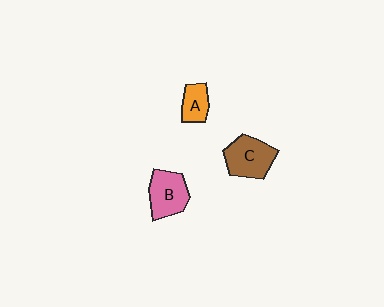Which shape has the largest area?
Shape C (brown).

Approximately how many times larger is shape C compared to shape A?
Approximately 1.8 times.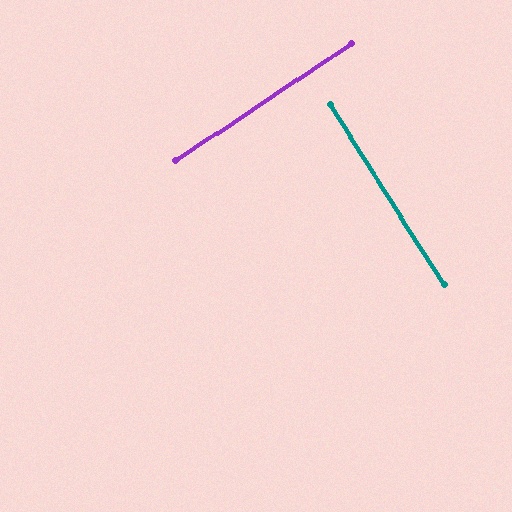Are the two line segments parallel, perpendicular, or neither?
Perpendicular — they meet at approximately 89°.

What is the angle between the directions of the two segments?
Approximately 89 degrees.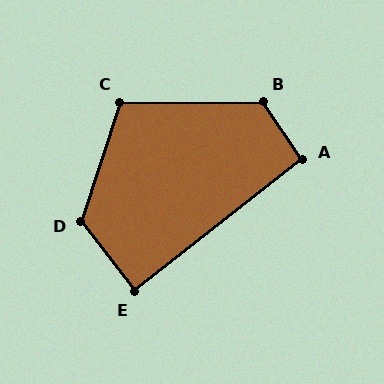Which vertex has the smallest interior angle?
E, at approximately 89 degrees.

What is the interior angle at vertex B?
Approximately 124 degrees (obtuse).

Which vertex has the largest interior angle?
D, at approximately 125 degrees.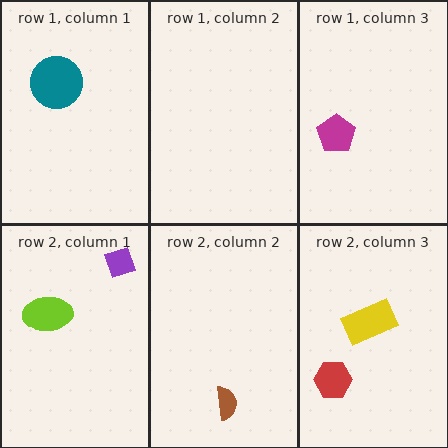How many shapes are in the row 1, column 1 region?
1.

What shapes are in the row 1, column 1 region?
The teal circle.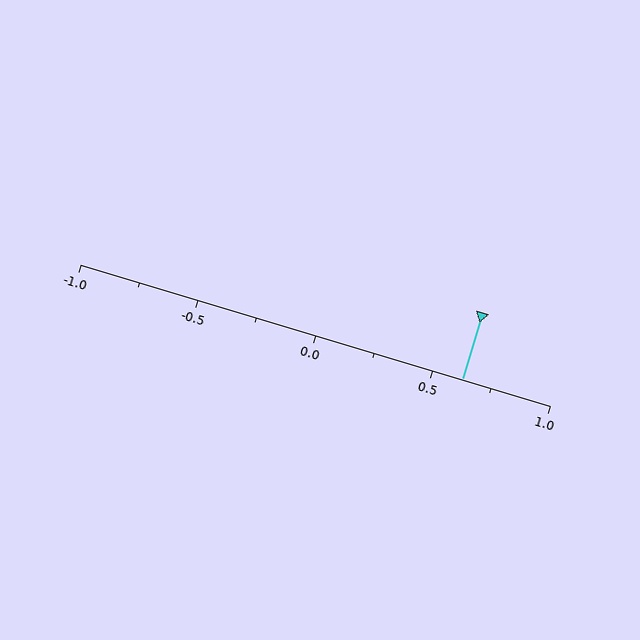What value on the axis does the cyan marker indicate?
The marker indicates approximately 0.62.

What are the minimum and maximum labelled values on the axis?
The axis runs from -1.0 to 1.0.